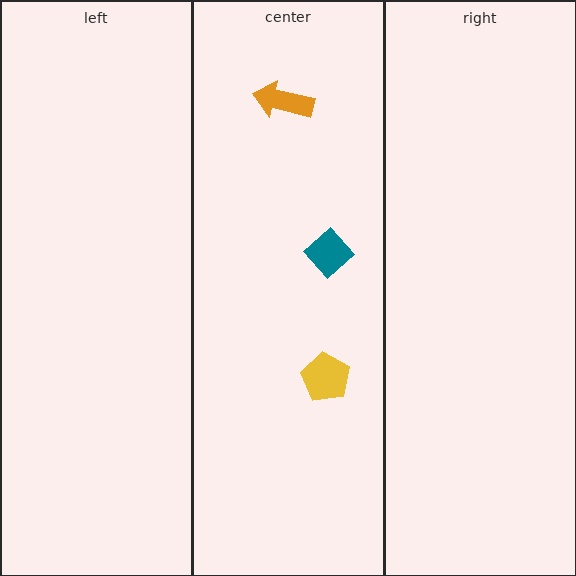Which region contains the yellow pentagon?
The center region.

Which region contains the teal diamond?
The center region.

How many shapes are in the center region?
3.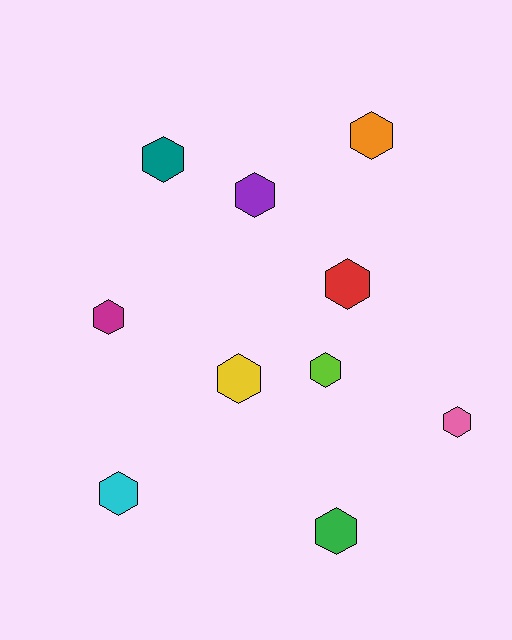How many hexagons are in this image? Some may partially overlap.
There are 10 hexagons.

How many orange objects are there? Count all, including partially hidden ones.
There is 1 orange object.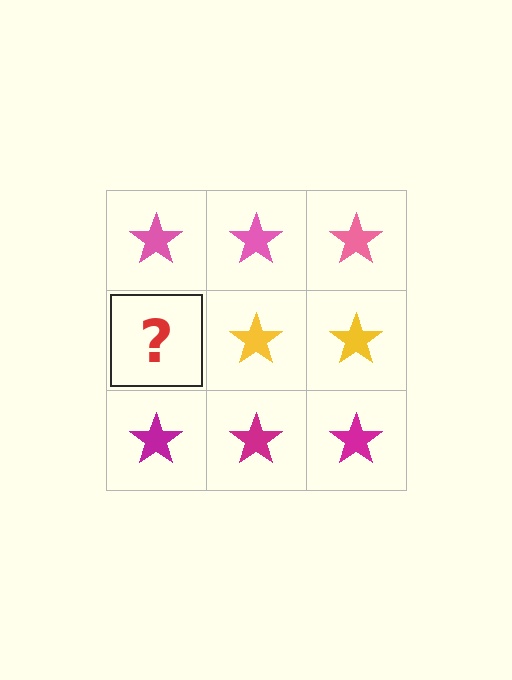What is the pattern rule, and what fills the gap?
The rule is that each row has a consistent color. The gap should be filled with a yellow star.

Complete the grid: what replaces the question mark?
The question mark should be replaced with a yellow star.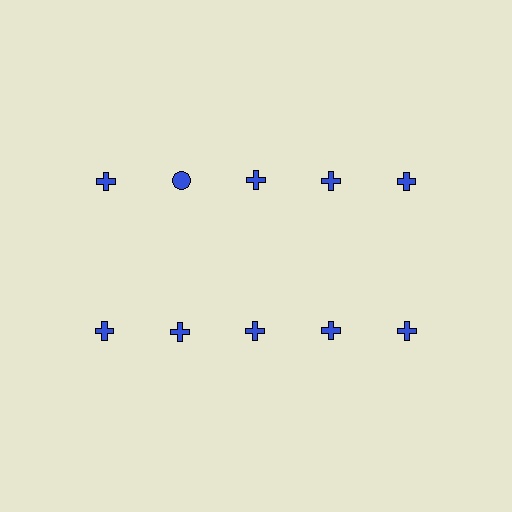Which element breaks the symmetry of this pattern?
The blue circle in the top row, second from left column breaks the symmetry. All other shapes are blue crosses.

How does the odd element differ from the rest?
It has a different shape: circle instead of cross.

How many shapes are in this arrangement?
There are 10 shapes arranged in a grid pattern.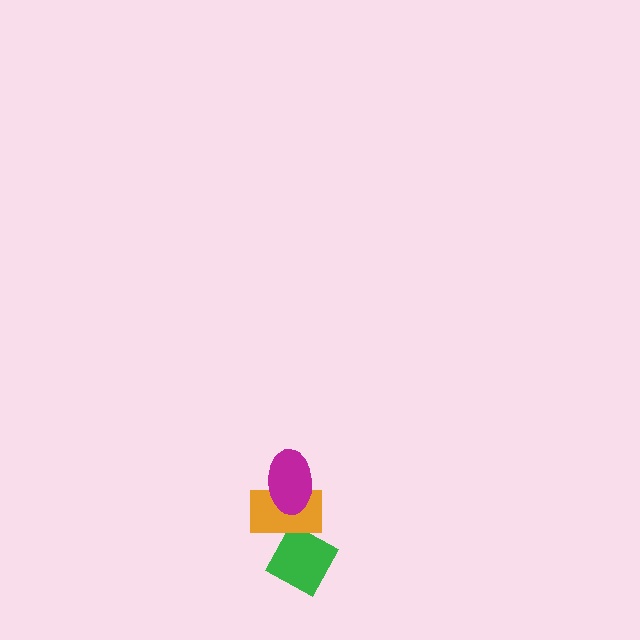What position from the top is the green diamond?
The green diamond is 3rd from the top.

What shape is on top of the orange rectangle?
The magenta ellipse is on top of the orange rectangle.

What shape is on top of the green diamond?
The orange rectangle is on top of the green diamond.